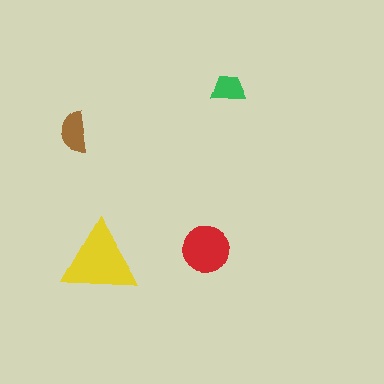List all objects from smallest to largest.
The green trapezoid, the brown semicircle, the red circle, the yellow triangle.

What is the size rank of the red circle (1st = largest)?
2nd.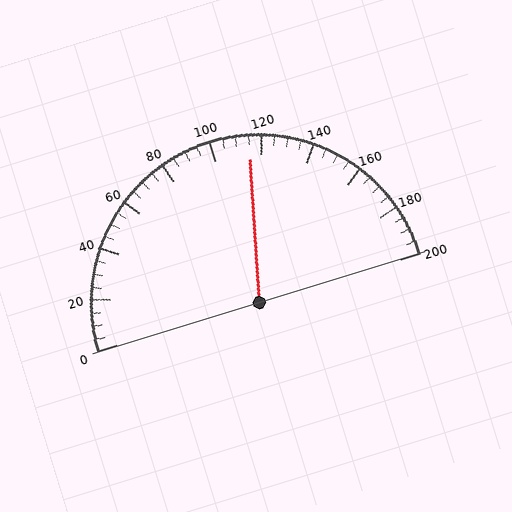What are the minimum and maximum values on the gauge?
The gauge ranges from 0 to 200.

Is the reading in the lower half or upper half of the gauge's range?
The reading is in the upper half of the range (0 to 200).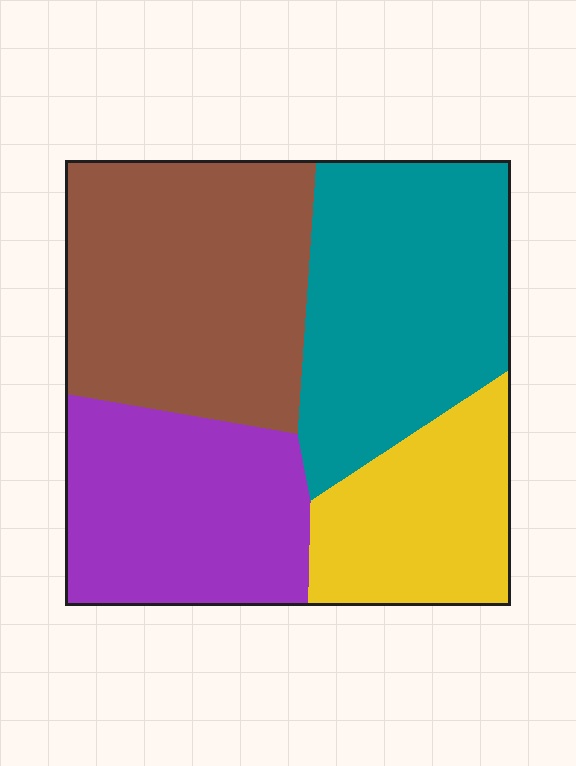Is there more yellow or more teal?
Teal.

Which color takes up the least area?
Yellow, at roughly 15%.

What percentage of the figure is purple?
Purple takes up about one quarter (1/4) of the figure.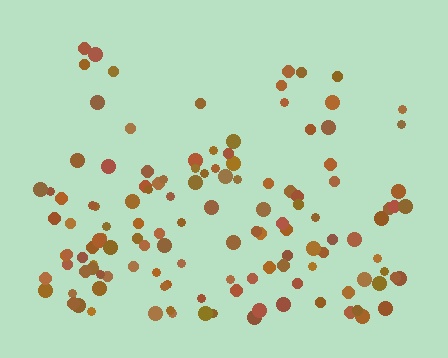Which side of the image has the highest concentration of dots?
The bottom.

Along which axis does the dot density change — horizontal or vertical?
Vertical.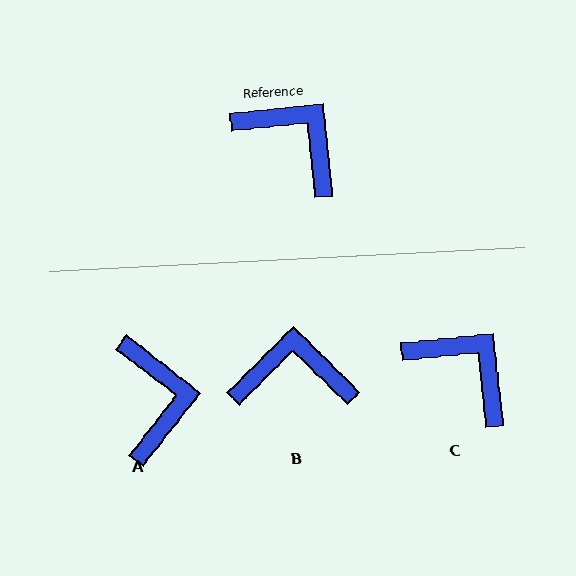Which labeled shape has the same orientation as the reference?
C.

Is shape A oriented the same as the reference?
No, it is off by about 44 degrees.